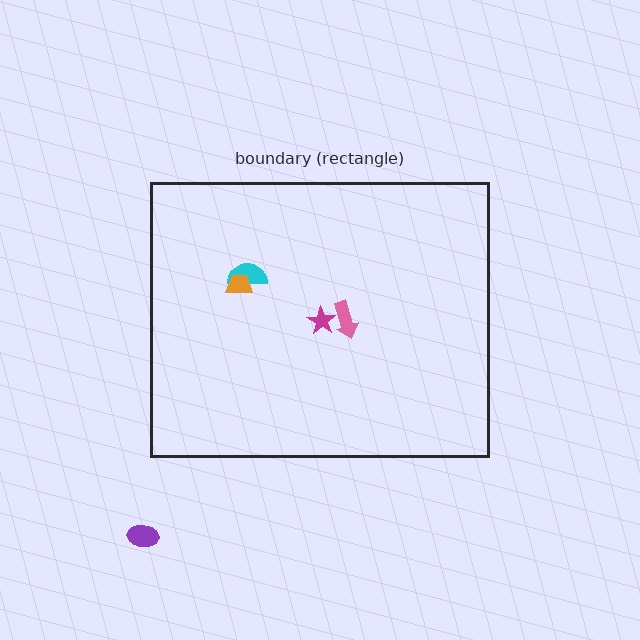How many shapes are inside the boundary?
4 inside, 1 outside.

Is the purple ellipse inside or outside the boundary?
Outside.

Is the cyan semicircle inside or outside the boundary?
Inside.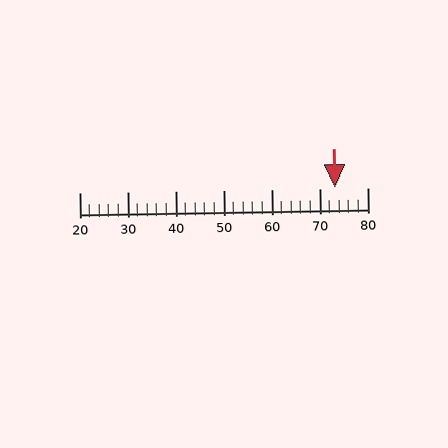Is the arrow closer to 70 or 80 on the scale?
The arrow is closer to 70.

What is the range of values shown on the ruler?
The ruler shows values from 20 to 80.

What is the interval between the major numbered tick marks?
The major tick marks are spaced 10 units apart.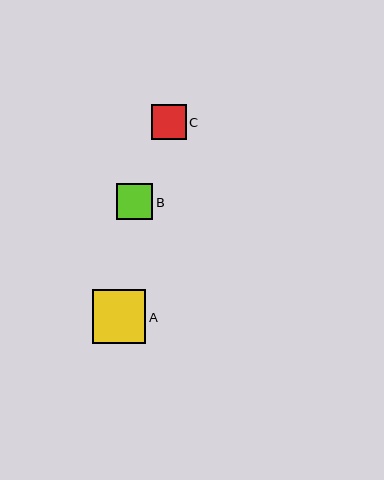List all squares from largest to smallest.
From largest to smallest: A, B, C.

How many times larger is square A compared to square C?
Square A is approximately 1.5 times the size of square C.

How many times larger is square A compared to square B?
Square A is approximately 1.5 times the size of square B.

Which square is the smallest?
Square C is the smallest with a size of approximately 35 pixels.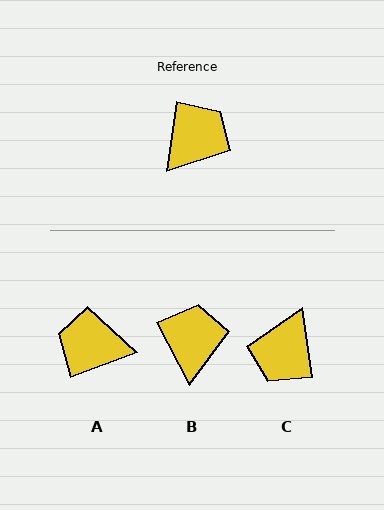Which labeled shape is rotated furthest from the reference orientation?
C, about 164 degrees away.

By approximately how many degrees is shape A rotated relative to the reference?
Approximately 119 degrees counter-clockwise.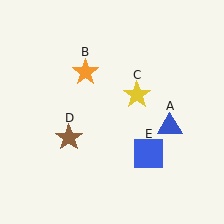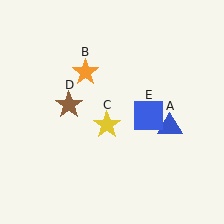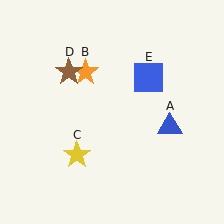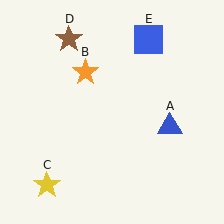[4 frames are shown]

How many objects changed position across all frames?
3 objects changed position: yellow star (object C), brown star (object D), blue square (object E).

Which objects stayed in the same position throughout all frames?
Blue triangle (object A) and orange star (object B) remained stationary.